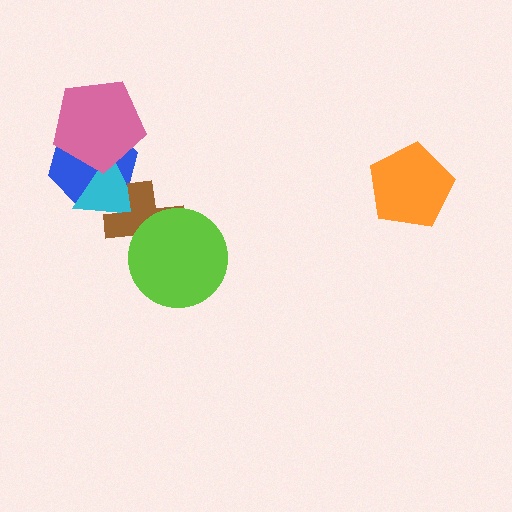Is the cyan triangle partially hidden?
Yes, it is partially covered by another shape.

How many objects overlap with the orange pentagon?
0 objects overlap with the orange pentagon.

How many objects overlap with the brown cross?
3 objects overlap with the brown cross.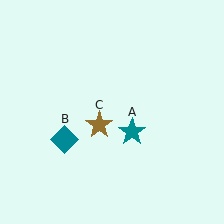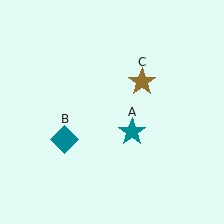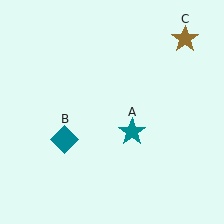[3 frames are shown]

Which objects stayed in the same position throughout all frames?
Teal star (object A) and teal diamond (object B) remained stationary.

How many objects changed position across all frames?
1 object changed position: brown star (object C).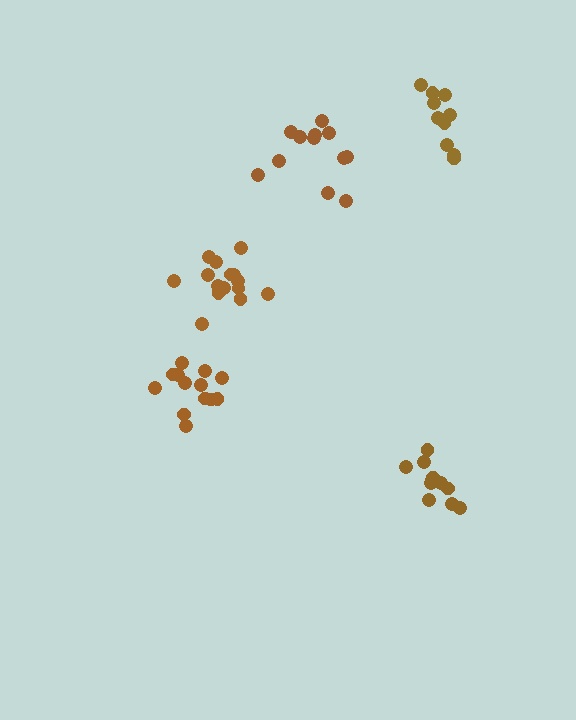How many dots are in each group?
Group 1: 15 dots, Group 2: 11 dots, Group 3: 13 dots, Group 4: 10 dots, Group 5: 12 dots (61 total).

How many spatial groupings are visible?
There are 5 spatial groupings.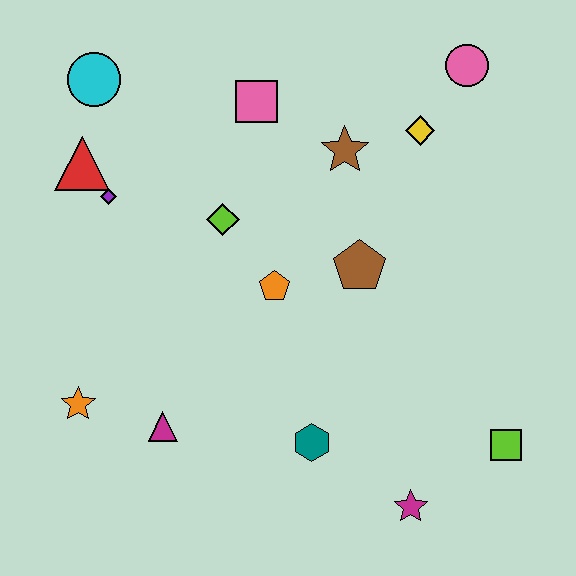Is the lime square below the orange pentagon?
Yes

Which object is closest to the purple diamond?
The red triangle is closest to the purple diamond.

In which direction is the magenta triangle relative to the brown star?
The magenta triangle is below the brown star.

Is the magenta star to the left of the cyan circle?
No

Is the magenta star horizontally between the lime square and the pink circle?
No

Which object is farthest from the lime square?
The cyan circle is farthest from the lime square.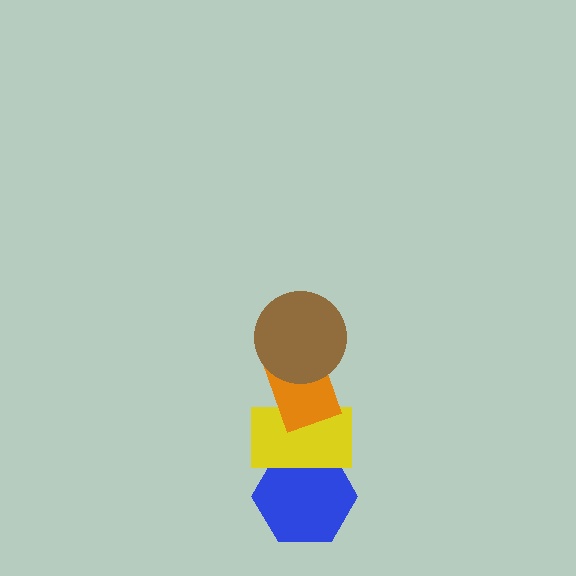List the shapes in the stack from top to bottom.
From top to bottom: the brown circle, the orange rectangle, the yellow rectangle, the blue hexagon.